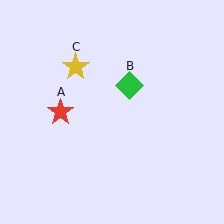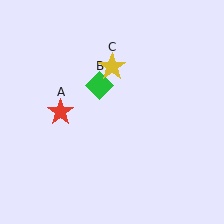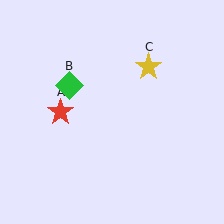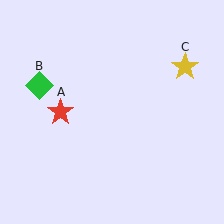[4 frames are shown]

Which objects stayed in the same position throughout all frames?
Red star (object A) remained stationary.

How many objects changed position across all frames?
2 objects changed position: green diamond (object B), yellow star (object C).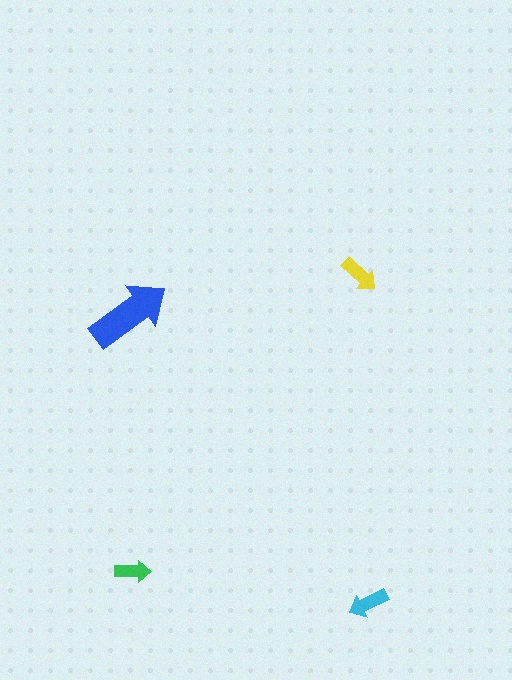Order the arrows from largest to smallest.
the blue one, the cyan one, the yellow one, the green one.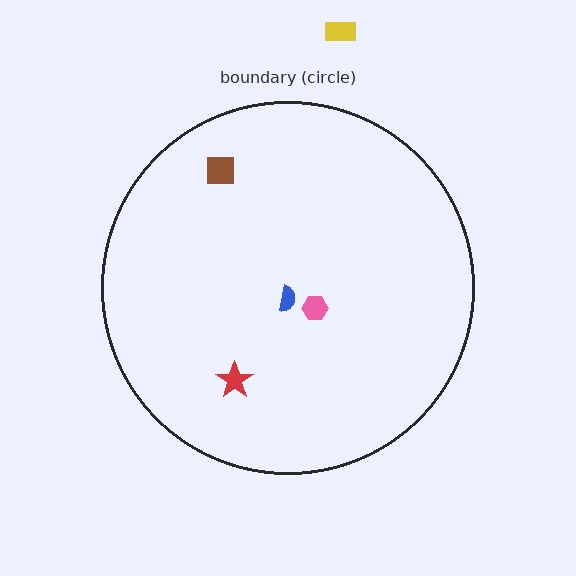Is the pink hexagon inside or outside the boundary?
Inside.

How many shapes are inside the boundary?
4 inside, 1 outside.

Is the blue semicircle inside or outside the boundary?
Inside.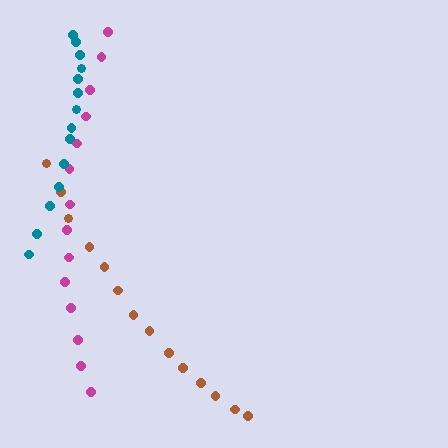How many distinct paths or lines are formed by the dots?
There are 3 distinct paths.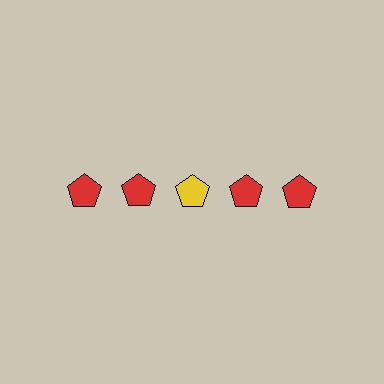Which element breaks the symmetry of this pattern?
The yellow pentagon in the top row, center column breaks the symmetry. All other shapes are red pentagons.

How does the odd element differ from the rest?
It has a different color: yellow instead of red.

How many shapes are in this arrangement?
There are 5 shapes arranged in a grid pattern.